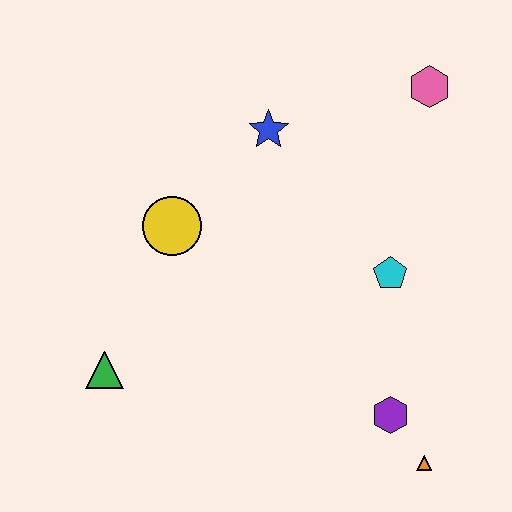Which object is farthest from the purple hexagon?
The pink hexagon is farthest from the purple hexagon.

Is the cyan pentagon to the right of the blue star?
Yes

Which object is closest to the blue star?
The yellow circle is closest to the blue star.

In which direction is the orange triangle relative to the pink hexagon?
The orange triangle is below the pink hexagon.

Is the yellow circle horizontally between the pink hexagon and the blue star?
No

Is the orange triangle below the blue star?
Yes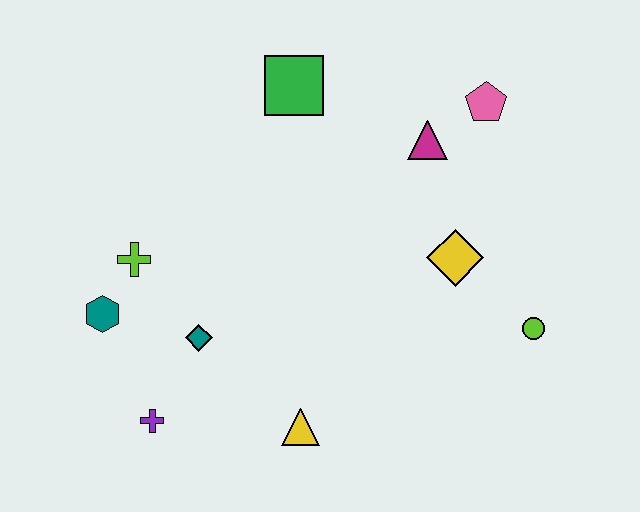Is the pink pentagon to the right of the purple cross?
Yes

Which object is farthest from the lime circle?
The teal hexagon is farthest from the lime circle.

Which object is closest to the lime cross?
The teal hexagon is closest to the lime cross.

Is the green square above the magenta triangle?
Yes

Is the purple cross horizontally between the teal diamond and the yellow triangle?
No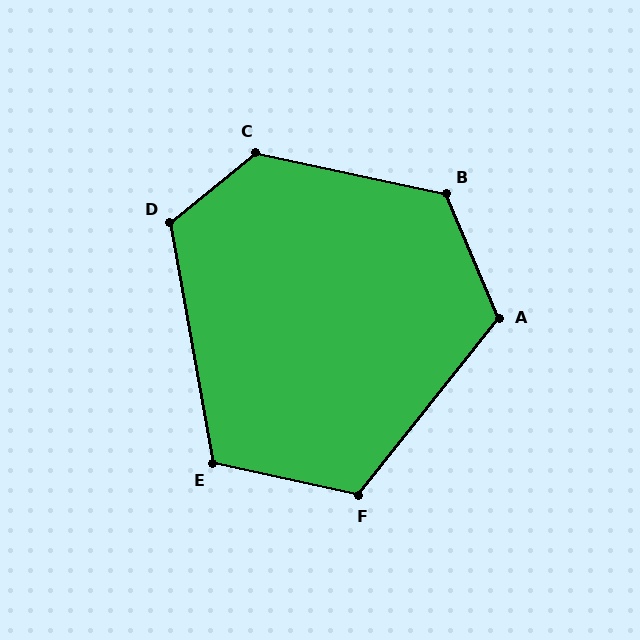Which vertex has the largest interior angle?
C, at approximately 129 degrees.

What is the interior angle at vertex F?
Approximately 116 degrees (obtuse).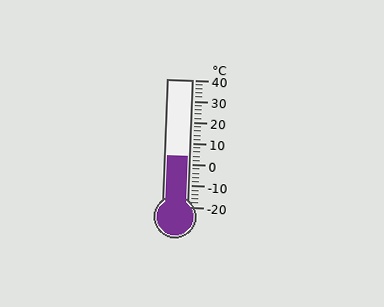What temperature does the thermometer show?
The thermometer shows approximately 4°C.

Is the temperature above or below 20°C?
The temperature is below 20°C.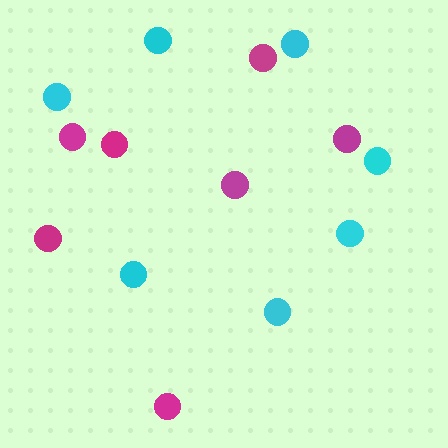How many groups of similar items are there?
There are 2 groups: one group of magenta circles (7) and one group of cyan circles (7).